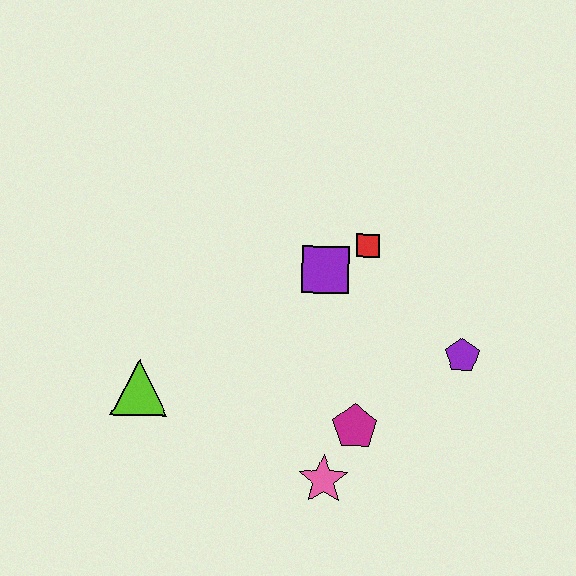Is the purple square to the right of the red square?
No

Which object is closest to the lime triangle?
The pink star is closest to the lime triangle.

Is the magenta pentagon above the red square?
No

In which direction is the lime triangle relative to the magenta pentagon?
The lime triangle is to the left of the magenta pentagon.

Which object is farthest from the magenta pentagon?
The lime triangle is farthest from the magenta pentagon.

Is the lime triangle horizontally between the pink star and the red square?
No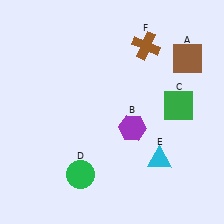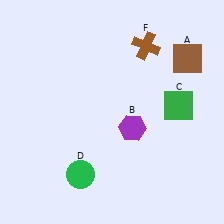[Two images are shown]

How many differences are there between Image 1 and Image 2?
There is 1 difference between the two images.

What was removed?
The cyan triangle (E) was removed in Image 2.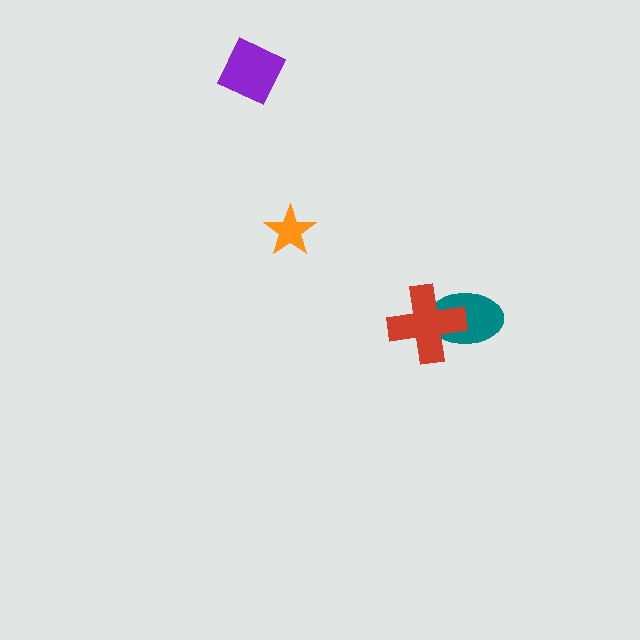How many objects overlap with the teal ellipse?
1 object overlaps with the teal ellipse.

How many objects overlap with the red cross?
1 object overlaps with the red cross.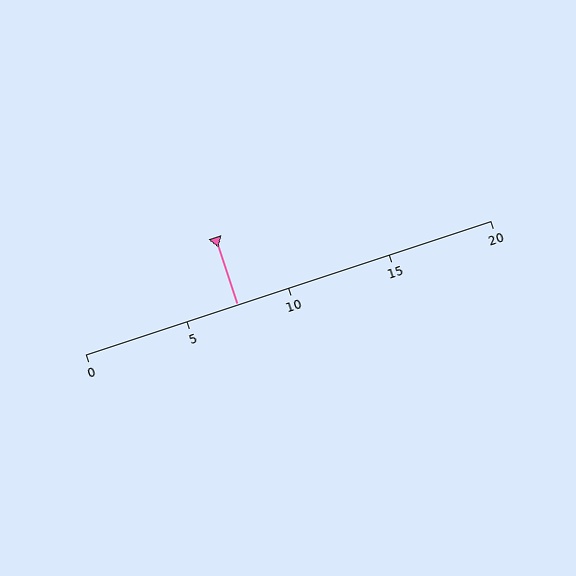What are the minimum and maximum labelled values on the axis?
The axis runs from 0 to 20.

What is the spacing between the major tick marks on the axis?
The major ticks are spaced 5 apart.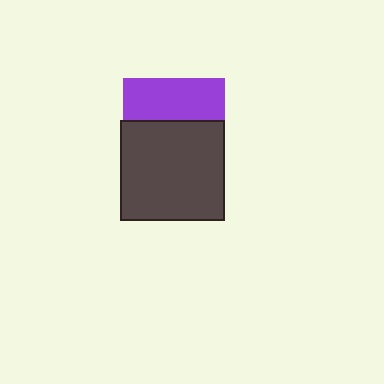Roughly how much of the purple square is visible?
A small part of it is visible (roughly 41%).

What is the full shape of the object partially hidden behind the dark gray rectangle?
The partially hidden object is a purple square.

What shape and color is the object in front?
The object in front is a dark gray rectangle.